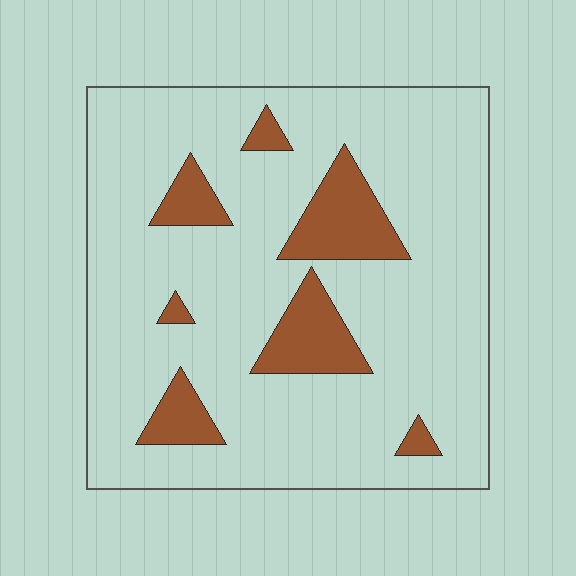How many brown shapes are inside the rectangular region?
7.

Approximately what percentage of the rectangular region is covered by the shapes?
Approximately 15%.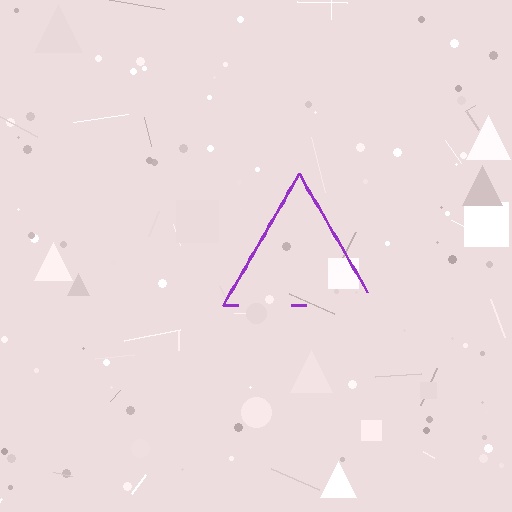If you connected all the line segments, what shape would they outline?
They would outline a triangle.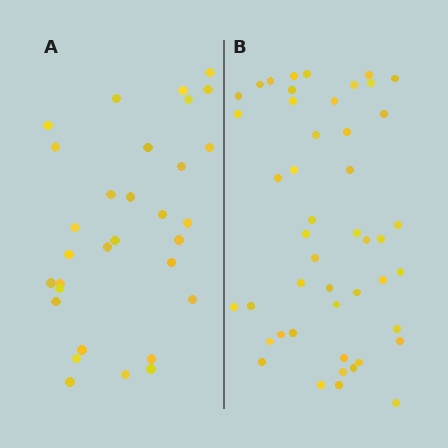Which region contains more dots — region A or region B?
Region B (the right region) has more dots.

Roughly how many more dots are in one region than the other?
Region B has approximately 15 more dots than region A.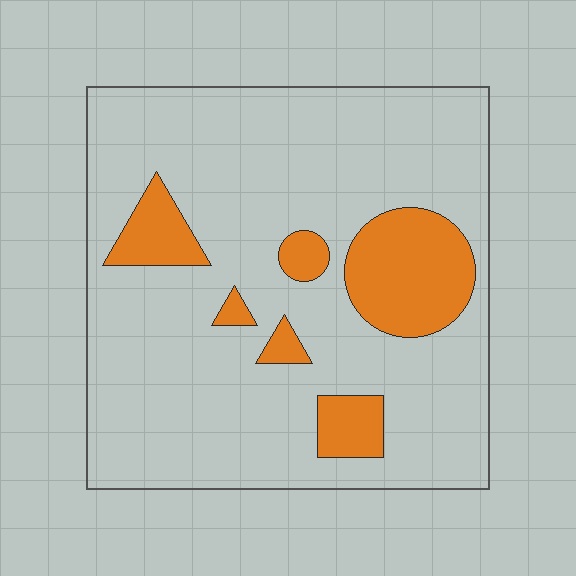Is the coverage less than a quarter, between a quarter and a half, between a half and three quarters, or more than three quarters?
Less than a quarter.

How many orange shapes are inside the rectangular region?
6.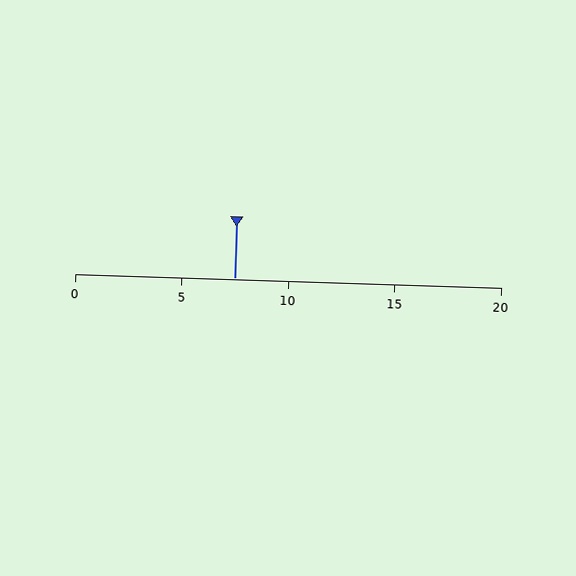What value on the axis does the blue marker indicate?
The marker indicates approximately 7.5.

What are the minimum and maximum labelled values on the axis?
The axis runs from 0 to 20.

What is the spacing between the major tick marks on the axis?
The major ticks are spaced 5 apart.